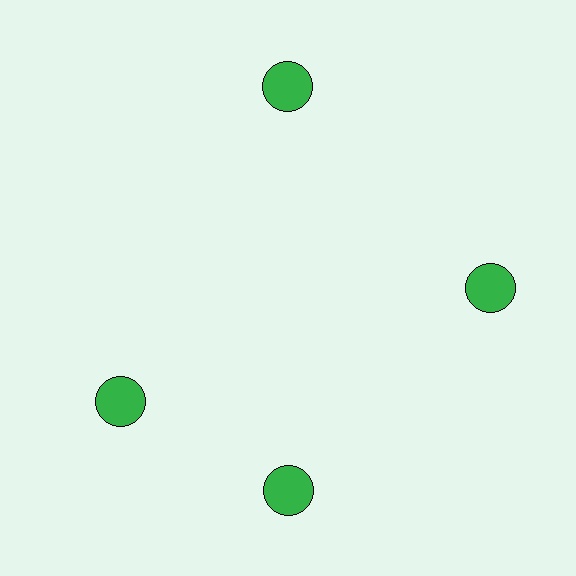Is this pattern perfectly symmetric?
No. The 4 green circles are arranged in a ring, but one element near the 9 o'clock position is rotated out of alignment along the ring, breaking the 4-fold rotational symmetry.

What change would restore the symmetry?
The symmetry would be restored by rotating it back into even spacing with its neighbors so that all 4 circles sit at equal angles and equal distance from the center.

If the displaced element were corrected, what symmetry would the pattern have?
It would have 4-fold rotational symmetry — the pattern would map onto itself every 90 degrees.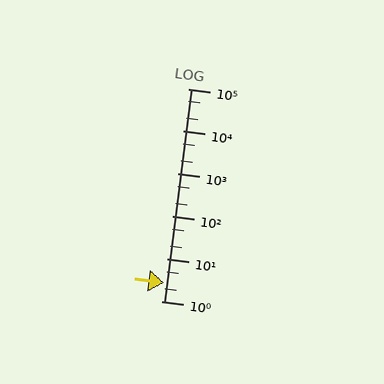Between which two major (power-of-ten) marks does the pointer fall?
The pointer is between 1 and 10.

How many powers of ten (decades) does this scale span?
The scale spans 5 decades, from 1 to 100000.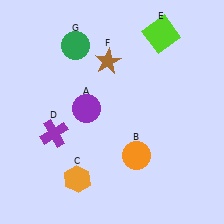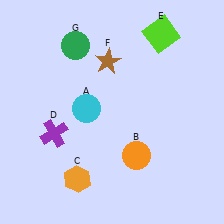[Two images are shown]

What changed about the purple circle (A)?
In Image 1, A is purple. In Image 2, it changed to cyan.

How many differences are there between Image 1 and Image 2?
There is 1 difference between the two images.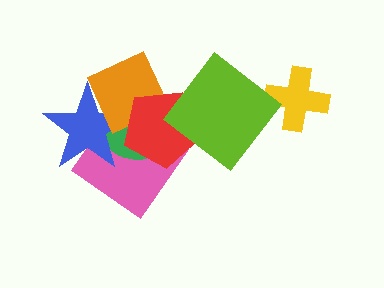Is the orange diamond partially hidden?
Yes, it is partially covered by another shape.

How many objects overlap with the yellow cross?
0 objects overlap with the yellow cross.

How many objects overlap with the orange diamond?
4 objects overlap with the orange diamond.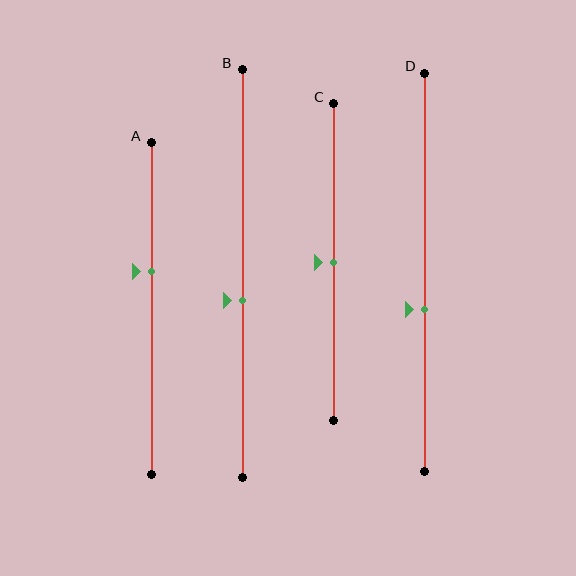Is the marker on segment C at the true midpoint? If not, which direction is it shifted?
Yes, the marker on segment C is at the true midpoint.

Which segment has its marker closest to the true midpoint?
Segment C has its marker closest to the true midpoint.